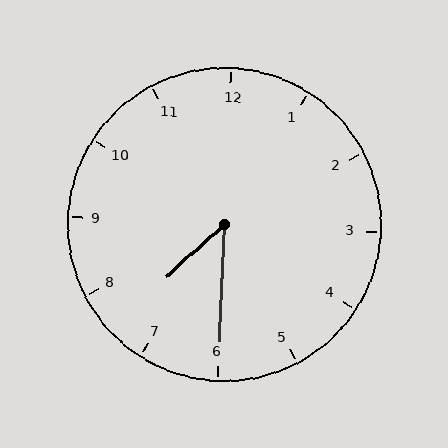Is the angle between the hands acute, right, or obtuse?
It is acute.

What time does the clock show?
7:30.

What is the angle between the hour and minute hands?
Approximately 45 degrees.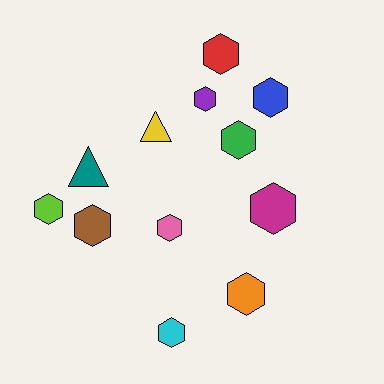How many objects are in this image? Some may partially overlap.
There are 12 objects.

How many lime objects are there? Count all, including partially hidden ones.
There is 1 lime object.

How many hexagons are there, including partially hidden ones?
There are 10 hexagons.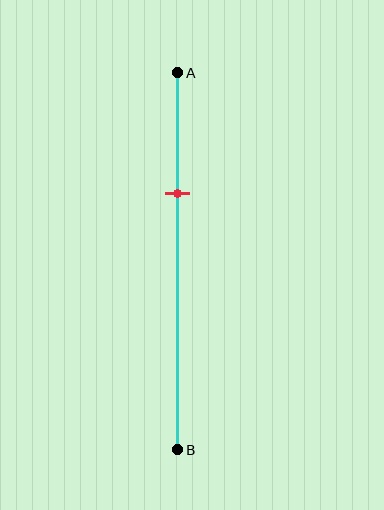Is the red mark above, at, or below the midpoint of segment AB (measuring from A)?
The red mark is above the midpoint of segment AB.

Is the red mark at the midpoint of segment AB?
No, the mark is at about 30% from A, not at the 50% midpoint.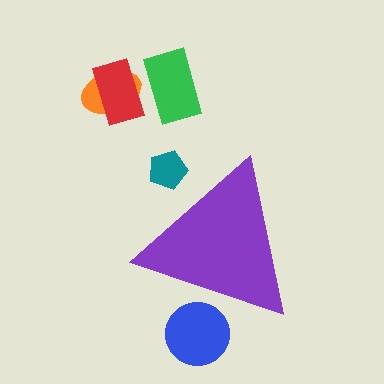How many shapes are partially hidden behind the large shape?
2 shapes are partially hidden.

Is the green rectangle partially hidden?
No, the green rectangle is fully visible.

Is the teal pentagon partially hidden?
Yes, the teal pentagon is partially hidden behind the purple triangle.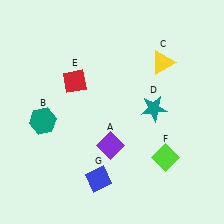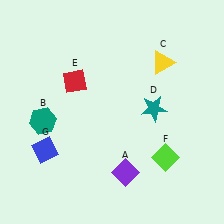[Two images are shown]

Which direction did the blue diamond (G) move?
The blue diamond (G) moved left.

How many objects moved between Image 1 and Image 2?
2 objects moved between the two images.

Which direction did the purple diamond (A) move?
The purple diamond (A) moved down.